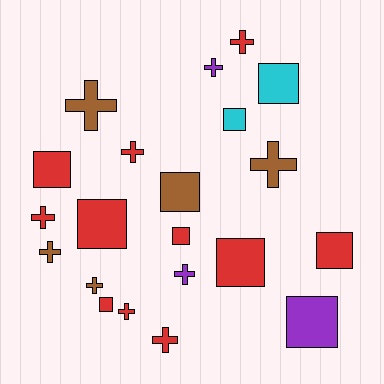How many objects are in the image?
There are 21 objects.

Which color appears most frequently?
Red, with 11 objects.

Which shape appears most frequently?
Cross, with 11 objects.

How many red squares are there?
There are 6 red squares.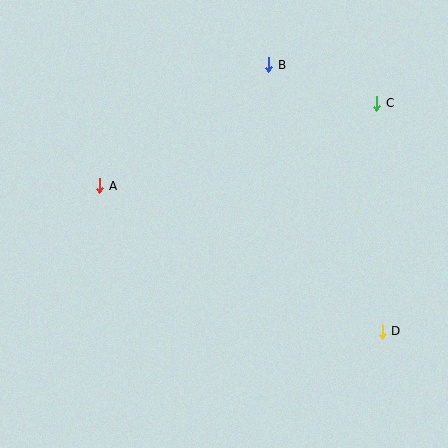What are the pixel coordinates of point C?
Point C is at (377, 103).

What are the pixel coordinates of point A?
Point A is at (100, 186).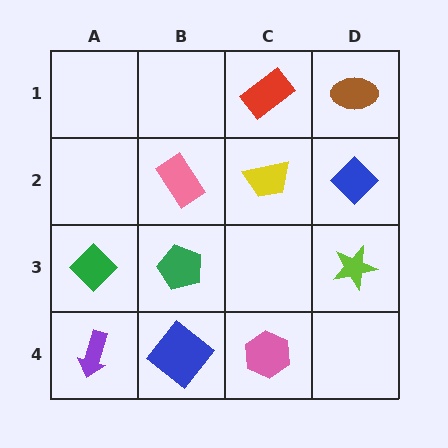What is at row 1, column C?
A red rectangle.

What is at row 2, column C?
A yellow trapezoid.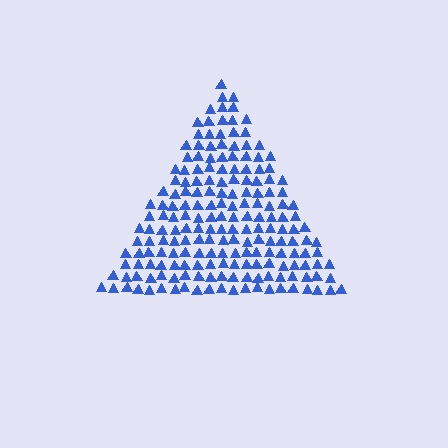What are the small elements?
The small elements are triangles.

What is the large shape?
The large shape is a triangle.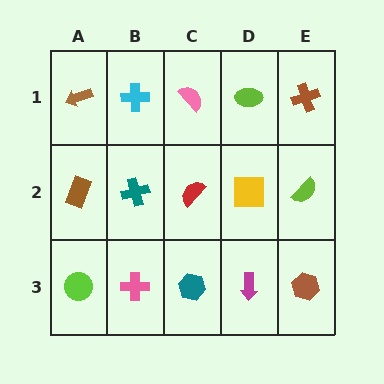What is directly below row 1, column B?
A teal cross.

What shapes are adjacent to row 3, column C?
A red semicircle (row 2, column C), a pink cross (row 3, column B), a magenta arrow (row 3, column D).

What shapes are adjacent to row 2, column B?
A cyan cross (row 1, column B), a pink cross (row 3, column B), a brown rectangle (row 2, column A), a red semicircle (row 2, column C).